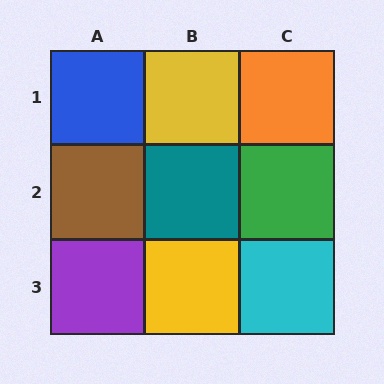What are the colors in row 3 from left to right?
Purple, yellow, cyan.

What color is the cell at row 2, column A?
Brown.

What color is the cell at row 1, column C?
Orange.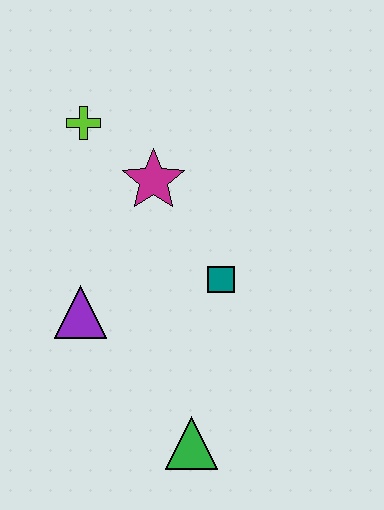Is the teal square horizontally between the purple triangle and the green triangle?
No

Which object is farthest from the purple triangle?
The lime cross is farthest from the purple triangle.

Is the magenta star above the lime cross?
No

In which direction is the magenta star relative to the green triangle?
The magenta star is above the green triangle.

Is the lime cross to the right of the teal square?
No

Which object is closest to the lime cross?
The magenta star is closest to the lime cross.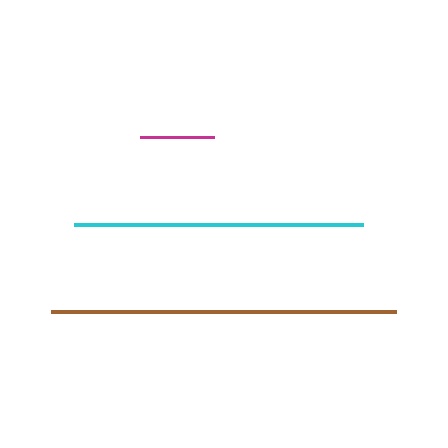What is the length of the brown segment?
The brown segment is approximately 345 pixels long.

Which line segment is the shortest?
The magenta line is the shortest at approximately 74 pixels.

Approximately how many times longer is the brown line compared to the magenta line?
The brown line is approximately 4.7 times the length of the magenta line.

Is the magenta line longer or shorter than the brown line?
The brown line is longer than the magenta line.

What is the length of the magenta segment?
The magenta segment is approximately 74 pixels long.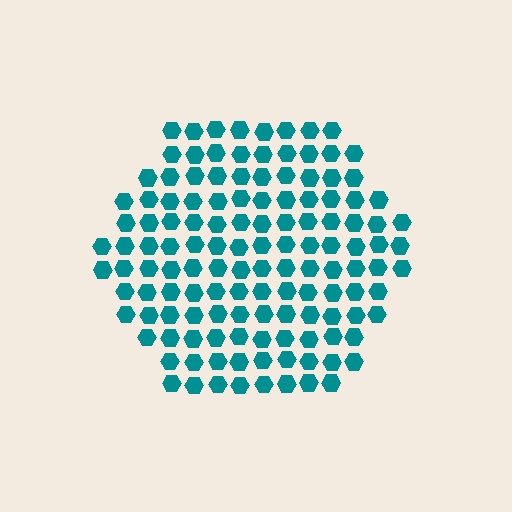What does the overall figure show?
The overall figure shows a hexagon.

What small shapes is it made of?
It is made of small hexagons.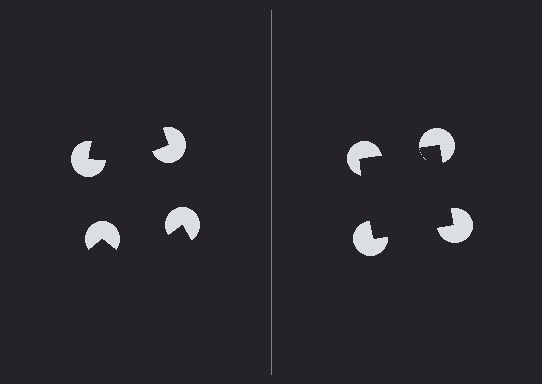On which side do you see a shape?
An illusory square appears on the right side. On the left side the wedge cuts are rotated, so no coherent shape forms.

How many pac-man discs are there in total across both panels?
8 — 4 on each side.